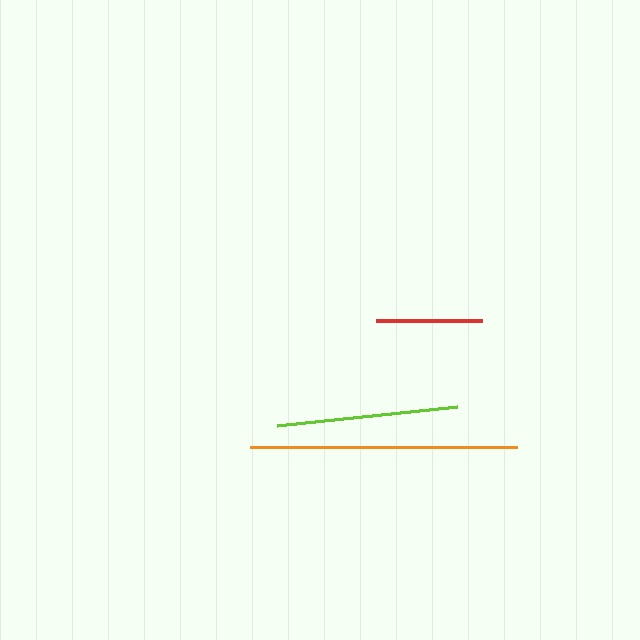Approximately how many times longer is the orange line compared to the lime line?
The orange line is approximately 1.5 times the length of the lime line.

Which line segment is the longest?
The orange line is the longest at approximately 267 pixels.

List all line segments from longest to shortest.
From longest to shortest: orange, lime, red.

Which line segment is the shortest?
The red line is the shortest at approximately 106 pixels.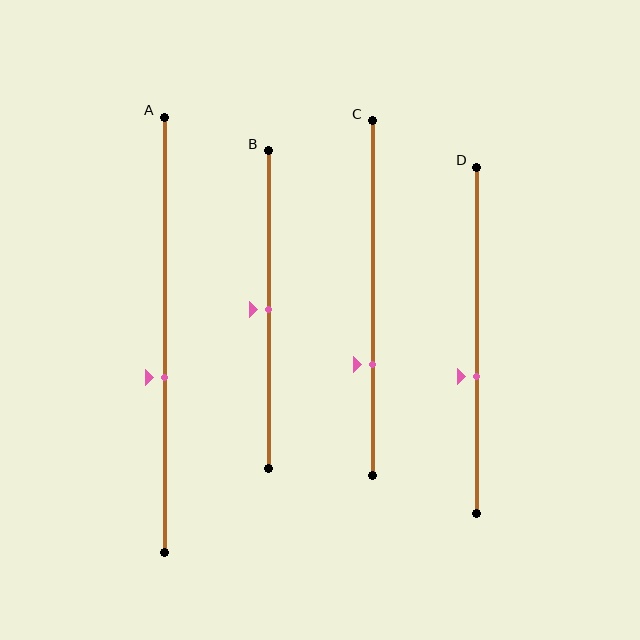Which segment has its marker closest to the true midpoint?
Segment B has its marker closest to the true midpoint.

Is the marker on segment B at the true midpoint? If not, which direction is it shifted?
Yes, the marker on segment B is at the true midpoint.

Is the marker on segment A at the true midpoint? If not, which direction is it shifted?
No, the marker on segment A is shifted downward by about 10% of the segment length.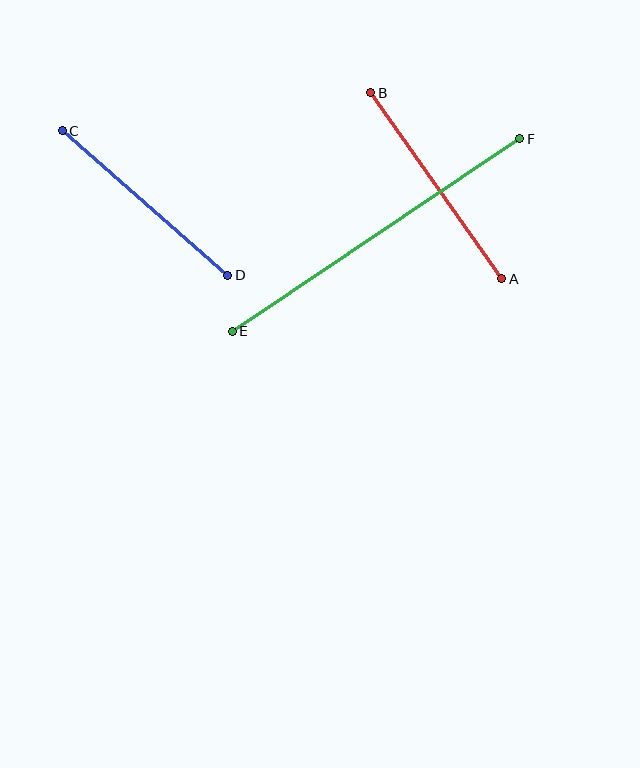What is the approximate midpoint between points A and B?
The midpoint is at approximately (436, 186) pixels.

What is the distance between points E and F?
The distance is approximately 346 pixels.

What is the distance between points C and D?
The distance is approximately 220 pixels.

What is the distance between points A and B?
The distance is approximately 227 pixels.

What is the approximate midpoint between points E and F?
The midpoint is at approximately (376, 235) pixels.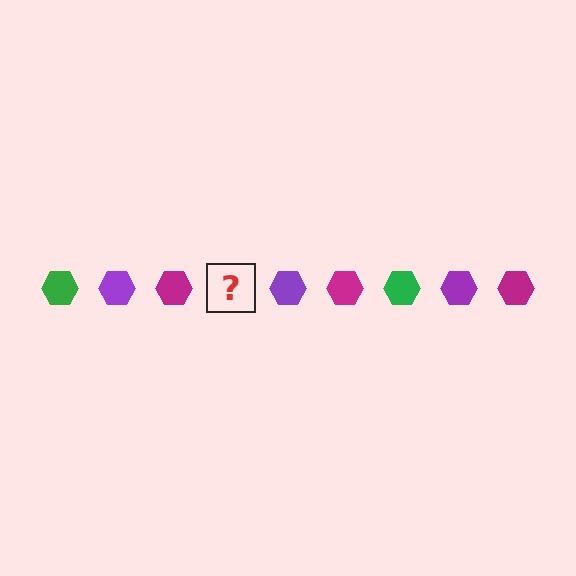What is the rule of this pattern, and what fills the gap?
The rule is that the pattern cycles through green, purple, magenta hexagons. The gap should be filled with a green hexagon.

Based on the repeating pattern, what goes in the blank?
The blank should be a green hexagon.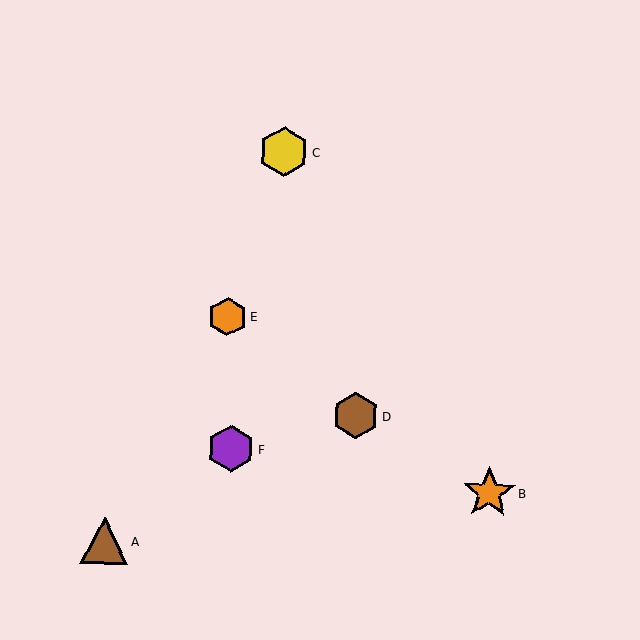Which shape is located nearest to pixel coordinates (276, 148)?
The yellow hexagon (labeled C) at (284, 152) is nearest to that location.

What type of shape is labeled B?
Shape B is an orange star.